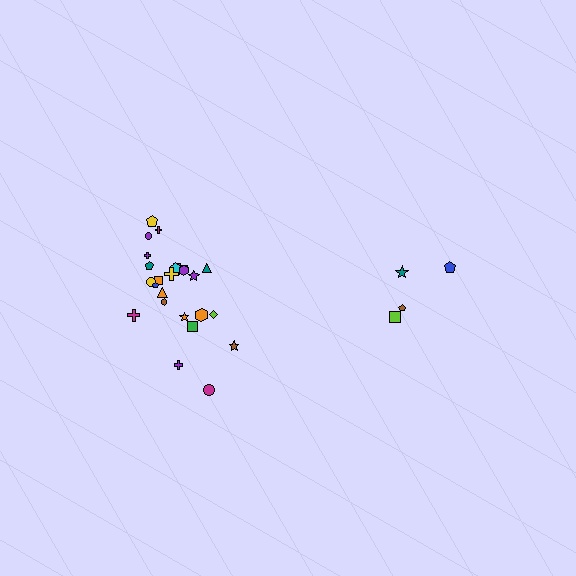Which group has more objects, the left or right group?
The left group.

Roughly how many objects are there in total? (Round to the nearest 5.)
Roughly 30 objects in total.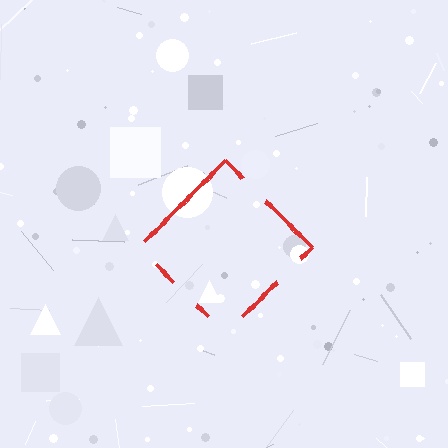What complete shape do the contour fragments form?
The contour fragments form a diamond.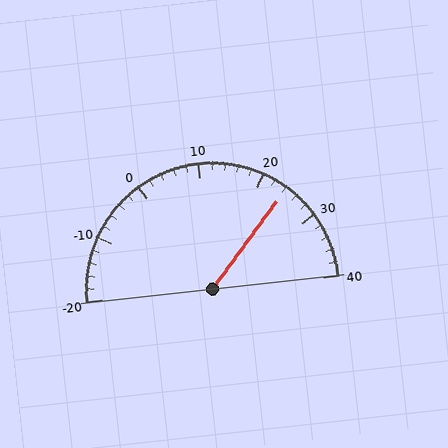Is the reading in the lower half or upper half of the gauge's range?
The reading is in the upper half of the range (-20 to 40).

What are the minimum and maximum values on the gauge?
The gauge ranges from -20 to 40.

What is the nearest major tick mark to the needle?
The nearest major tick mark is 20.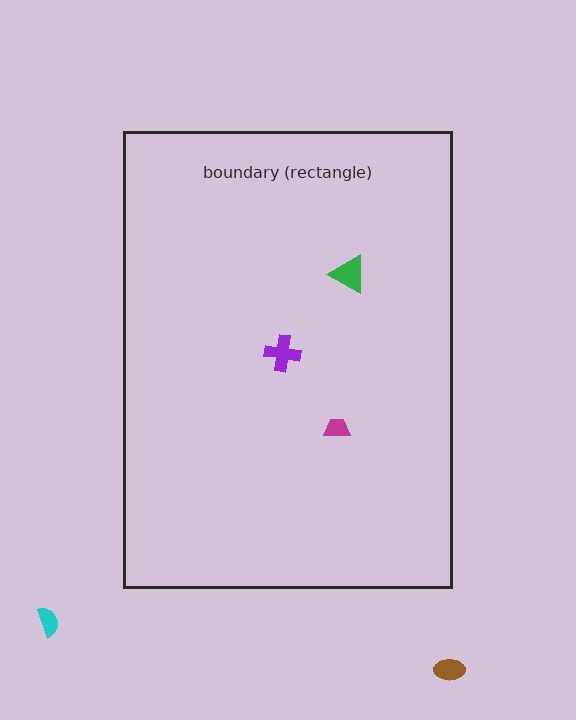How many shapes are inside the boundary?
3 inside, 2 outside.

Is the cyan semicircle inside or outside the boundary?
Outside.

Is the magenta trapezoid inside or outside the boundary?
Inside.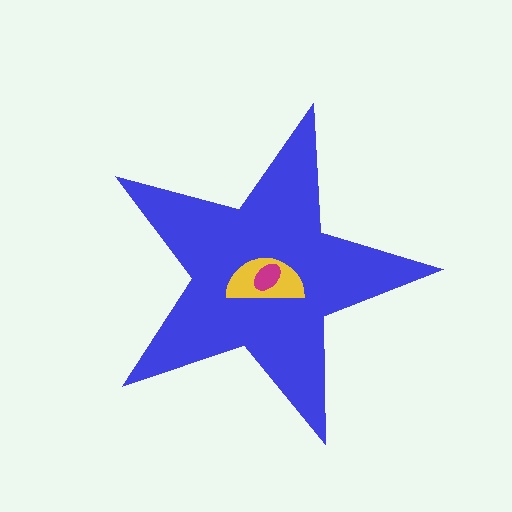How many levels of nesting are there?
3.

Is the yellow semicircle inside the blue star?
Yes.